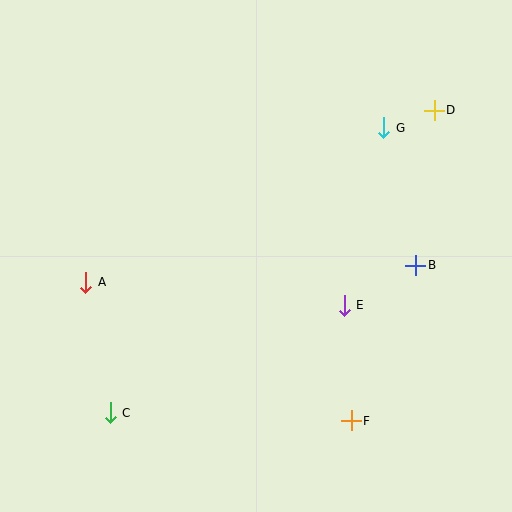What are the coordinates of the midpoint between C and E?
The midpoint between C and E is at (227, 359).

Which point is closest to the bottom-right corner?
Point F is closest to the bottom-right corner.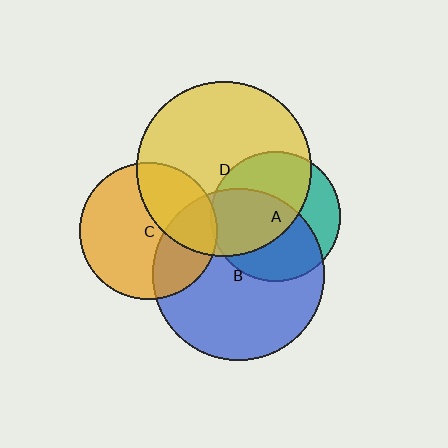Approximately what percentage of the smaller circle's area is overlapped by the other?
Approximately 60%.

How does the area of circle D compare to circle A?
Approximately 1.8 times.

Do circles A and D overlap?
Yes.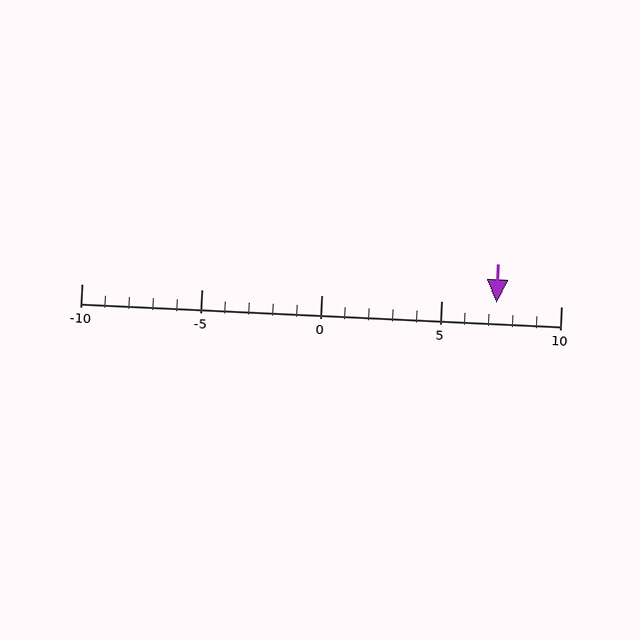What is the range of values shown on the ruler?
The ruler shows values from -10 to 10.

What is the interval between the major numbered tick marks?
The major tick marks are spaced 5 units apart.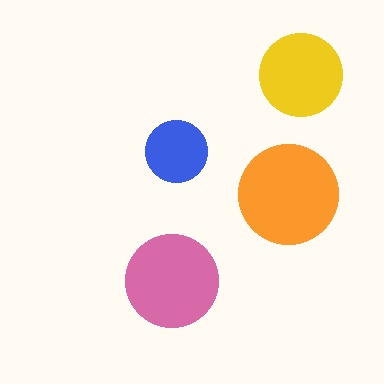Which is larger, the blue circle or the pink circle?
The pink one.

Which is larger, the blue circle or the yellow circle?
The yellow one.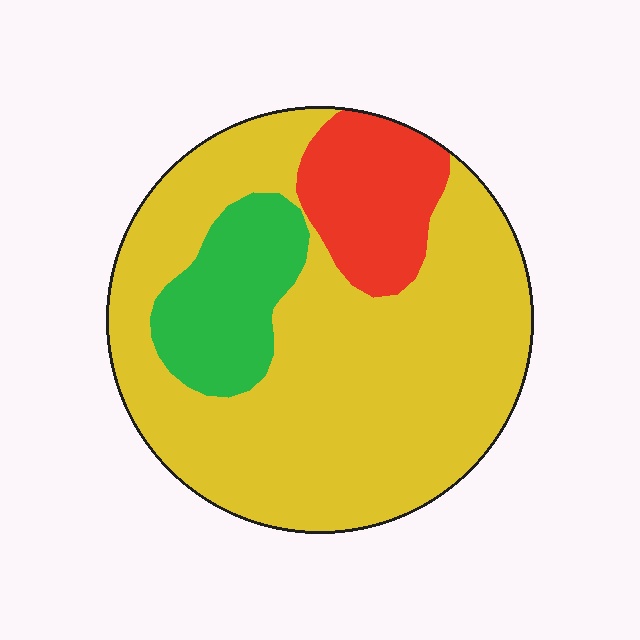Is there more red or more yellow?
Yellow.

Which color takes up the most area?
Yellow, at roughly 70%.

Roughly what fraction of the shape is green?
Green takes up about one eighth (1/8) of the shape.